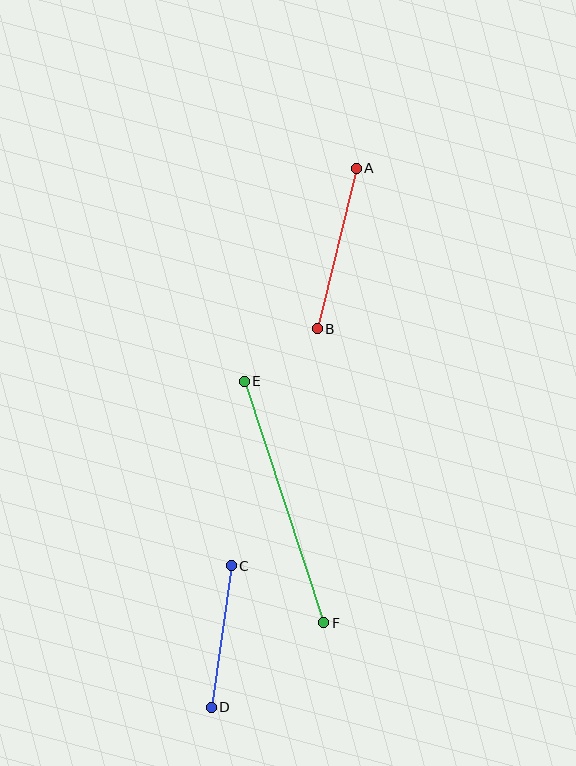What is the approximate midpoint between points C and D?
The midpoint is at approximately (221, 637) pixels.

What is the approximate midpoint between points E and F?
The midpoint is at approximately (284, 502) pixels.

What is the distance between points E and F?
The distance is approximately 254 pixels.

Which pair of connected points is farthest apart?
Points E and F are farthest apart.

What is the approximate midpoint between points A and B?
The midpoint is at approximately (337, 248) pixels.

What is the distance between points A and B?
The distance is approximately 165 pixels.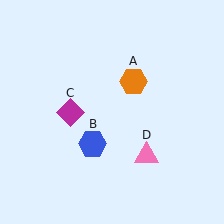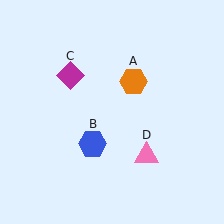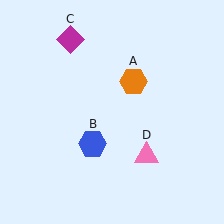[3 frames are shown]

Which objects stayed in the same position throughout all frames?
Orange hexagon (object A) and blue hexagon (object B) and pink triangle (object D) remained stationary.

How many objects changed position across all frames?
1 object changed position: magenta diamond (object C).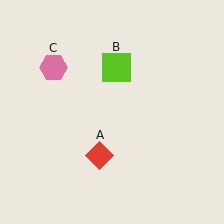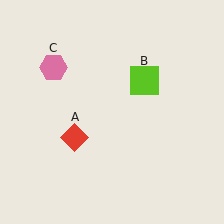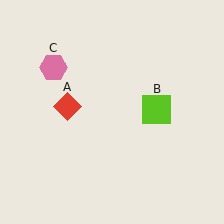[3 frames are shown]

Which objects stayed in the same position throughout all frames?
Pink hexagon (object C) remained stationary.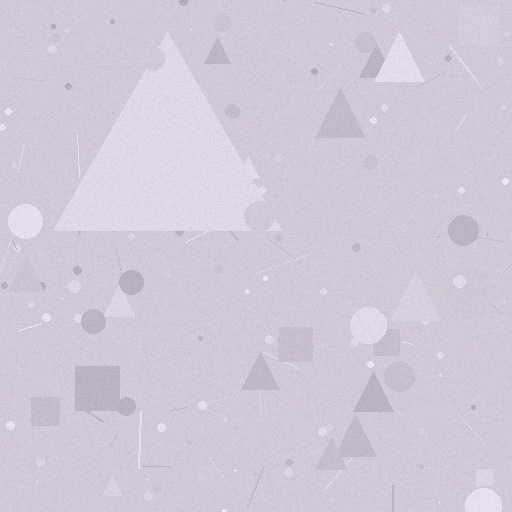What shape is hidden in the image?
A triangle is hidden in the image.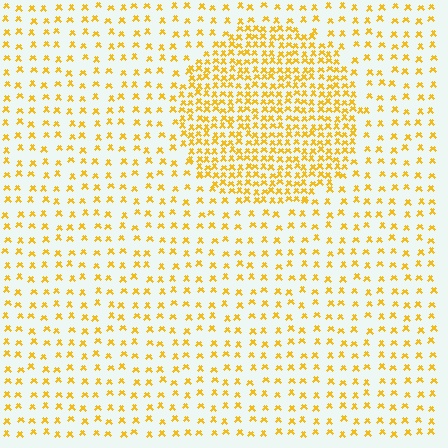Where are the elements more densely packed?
The elements are more densely packed inside the circle boundary.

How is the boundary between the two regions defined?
The boundary is defined by a change in element density (approximately 2.5x ratio). All elements are the same color, size, and shape.